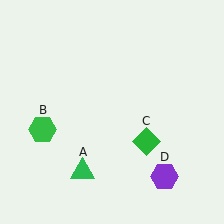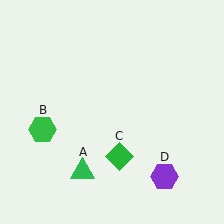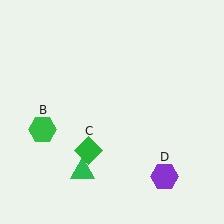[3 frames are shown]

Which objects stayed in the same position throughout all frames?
Green triangle (object A) and green hexagon (object B) and purple hexagon (object D) remained stationary.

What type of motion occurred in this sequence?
The green diamond (object C) rotated clockwise around the center of the scene.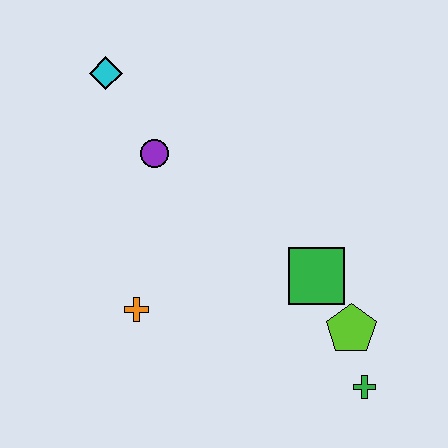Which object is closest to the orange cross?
The purple circle is closest to the orange cross.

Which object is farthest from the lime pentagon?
The cyan diamond is farthest from the lime pentagon.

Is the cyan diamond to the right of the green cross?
No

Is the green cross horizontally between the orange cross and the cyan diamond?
No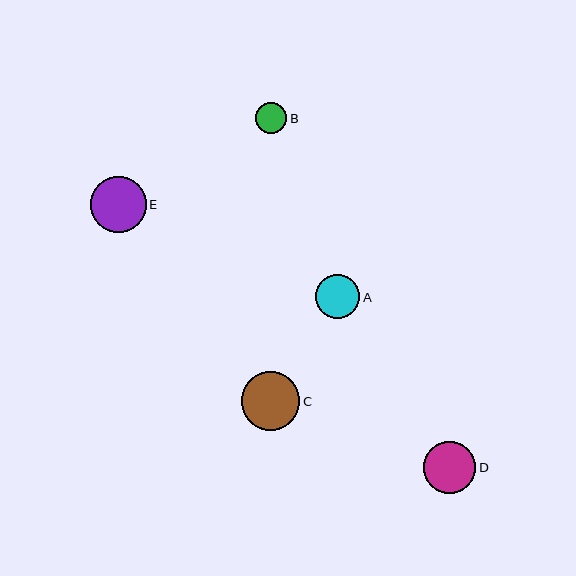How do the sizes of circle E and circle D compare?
Circle E and circle D are approximately the same size.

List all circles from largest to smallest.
From largest to smallest: C, E, D, A, B.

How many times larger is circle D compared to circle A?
Circle D is approximately 1.2 times the size of circle A.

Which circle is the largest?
Circle C is the largest with a size of approximately 58 pixels.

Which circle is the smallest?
Circle B is the smallest with a size of approximately 31 pixels.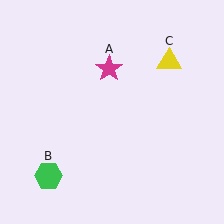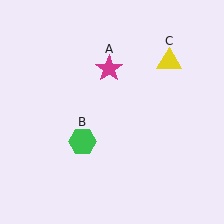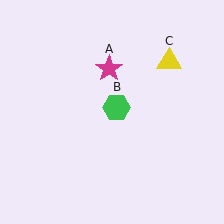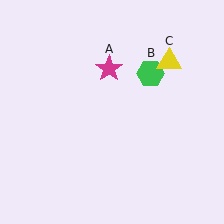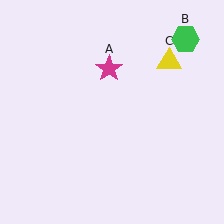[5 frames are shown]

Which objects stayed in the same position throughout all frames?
Magenta star (object A) and yellow triangle (object C) remained stationary.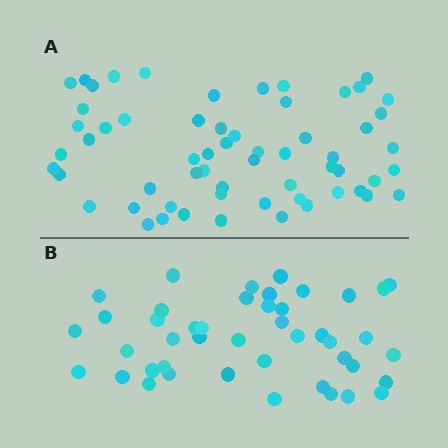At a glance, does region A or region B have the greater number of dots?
Region A (the top region) has more dots.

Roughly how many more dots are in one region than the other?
Region A has approximately 15 more dots than region B.